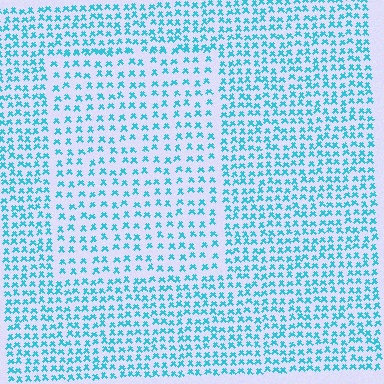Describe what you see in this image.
The image contains small cyan elements arranged at two different densities. A rectangle-shaped region is visible where the elements are less densely packed than the surrounding area.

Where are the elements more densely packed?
The elements are more densely packed outside the rectangle boundary.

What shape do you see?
I see a rectangle.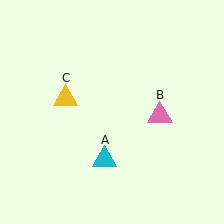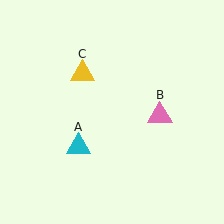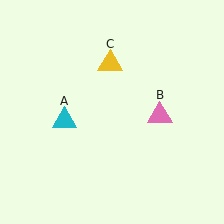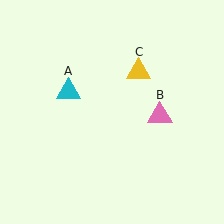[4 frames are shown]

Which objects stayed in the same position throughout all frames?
Pink triangle (object B) remained stationary.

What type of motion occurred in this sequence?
The cyan triangle (object A), yellow triangle (object C) rotated clockwise around the center of the scene.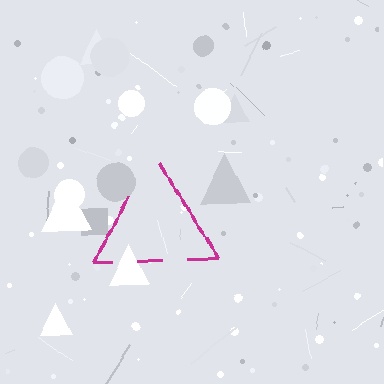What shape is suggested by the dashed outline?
The dashed outline suggests a triangle.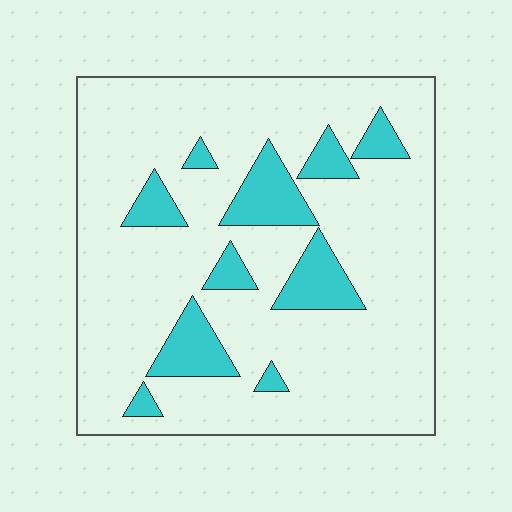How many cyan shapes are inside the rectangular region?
10.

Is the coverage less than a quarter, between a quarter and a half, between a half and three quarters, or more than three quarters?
Less than a quarter.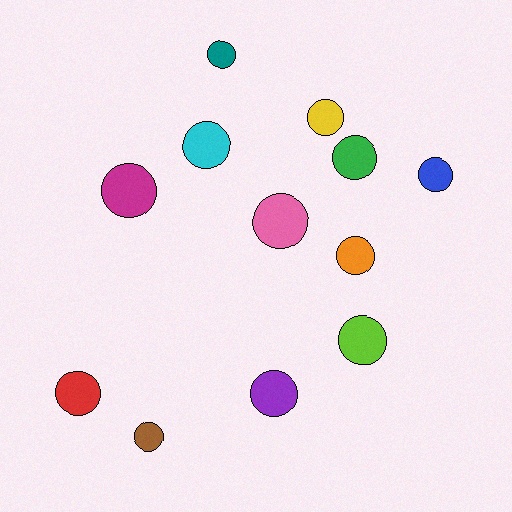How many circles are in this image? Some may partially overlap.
There are 12 circles.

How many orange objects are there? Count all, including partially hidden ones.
There is 1 orange object.